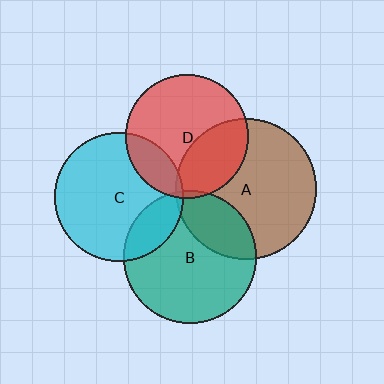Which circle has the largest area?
Circle A (brown).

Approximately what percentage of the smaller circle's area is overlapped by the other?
Approximately 20%.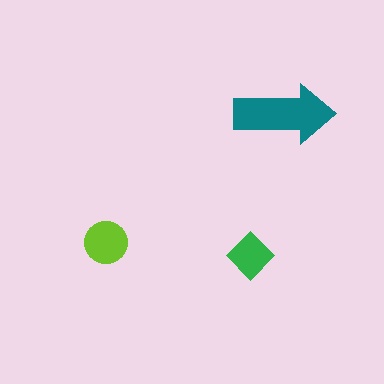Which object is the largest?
The teal arrow.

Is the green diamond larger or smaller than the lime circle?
Smaller.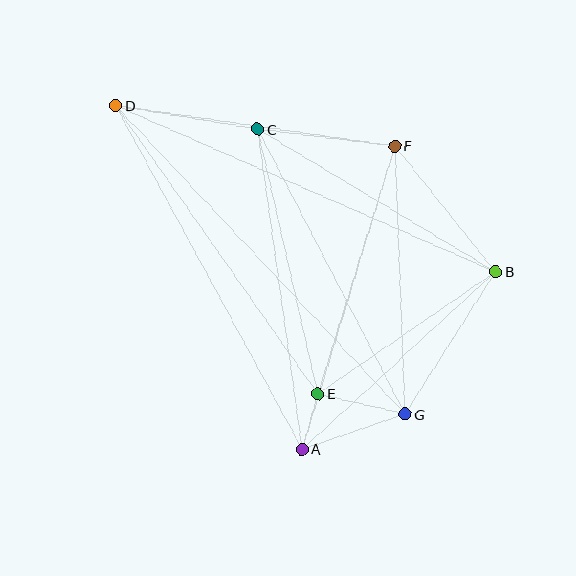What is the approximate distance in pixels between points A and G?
The distance between A and G is approximately 109 pixels.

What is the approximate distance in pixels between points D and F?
The distance between D and F is approximately 282 pixels.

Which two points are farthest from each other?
Points D and G are farthest from each other.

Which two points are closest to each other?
Points A and E are closest to each other.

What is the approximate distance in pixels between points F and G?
The distance between F and G is approximately 268 pixels.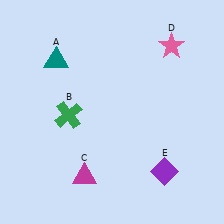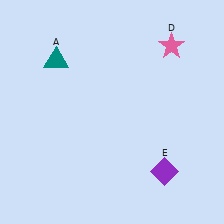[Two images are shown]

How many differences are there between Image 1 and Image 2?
There are 2 differences between the two images.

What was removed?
The green cross (B), the magenta triangle (C) were removed in Image 2.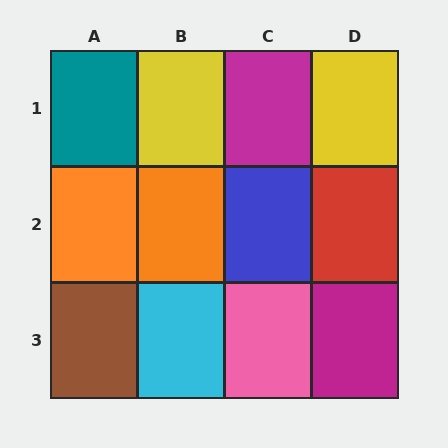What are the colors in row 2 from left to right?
Orange, orange, blue, red.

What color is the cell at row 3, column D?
Magenta.